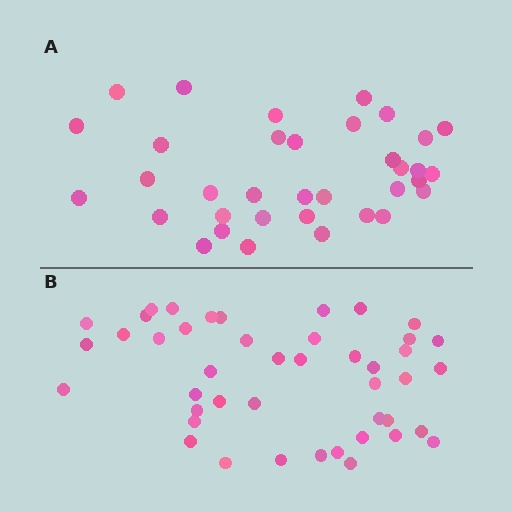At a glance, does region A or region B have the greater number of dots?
Region B (the bottom region) has more dots.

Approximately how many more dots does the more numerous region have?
Region B has roughly 8 or so more dots than region A.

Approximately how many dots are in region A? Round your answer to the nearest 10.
About 40 dots. (The exact count is 35, which rounds to 40.)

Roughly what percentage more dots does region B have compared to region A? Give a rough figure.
About 25% more.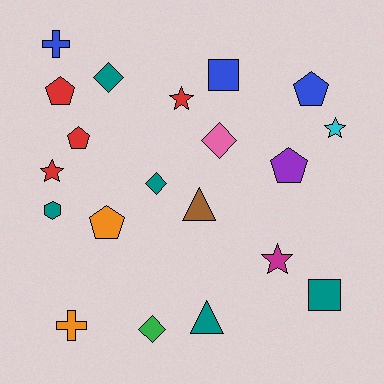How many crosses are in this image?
There are 2 crosses.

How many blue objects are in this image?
There are 3 blue objects.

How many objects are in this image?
There are 20 objects.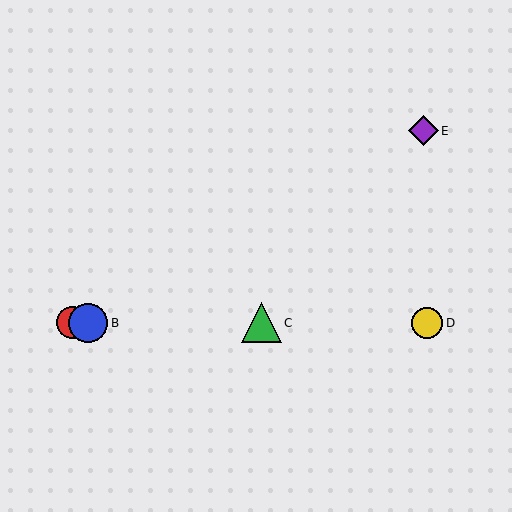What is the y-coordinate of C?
Object C is at y≈323.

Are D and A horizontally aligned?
Yes, both are at y≈323.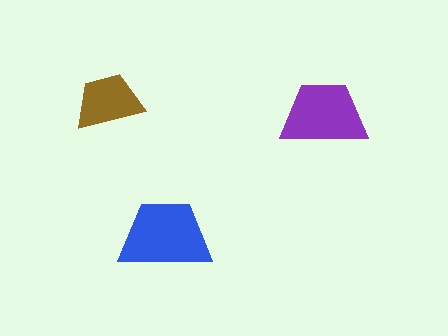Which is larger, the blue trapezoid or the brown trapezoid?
The blue one.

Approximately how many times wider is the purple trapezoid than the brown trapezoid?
About 1.5 times wider.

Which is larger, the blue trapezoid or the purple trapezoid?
The blue one.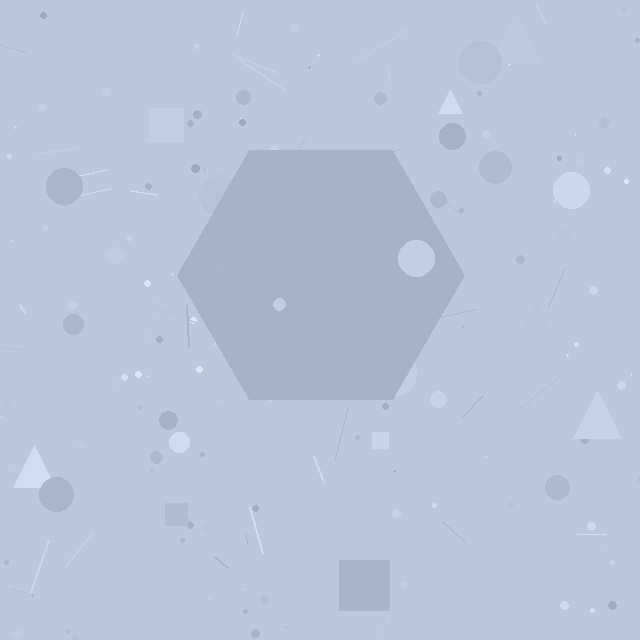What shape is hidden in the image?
A hexagon is hidden in the image.